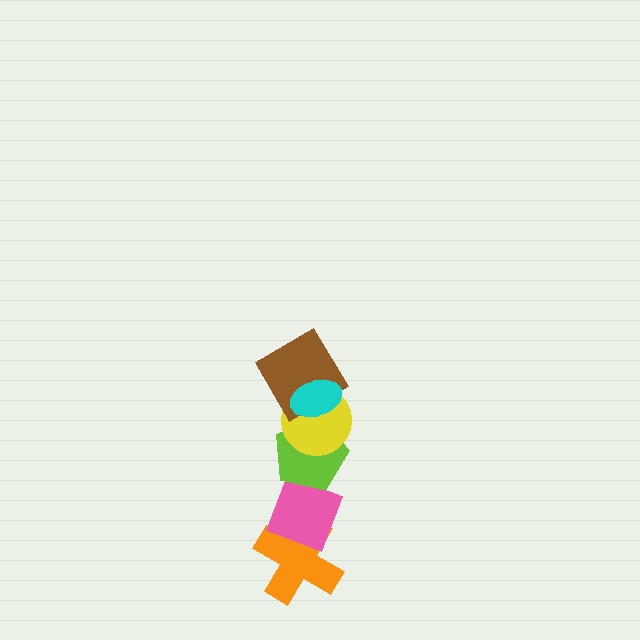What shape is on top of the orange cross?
The pink diamond is on top of the orange cross.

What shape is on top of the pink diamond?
The lime pentagon is on top of the pink diamond.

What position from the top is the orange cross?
The orange cross is 6th from the top.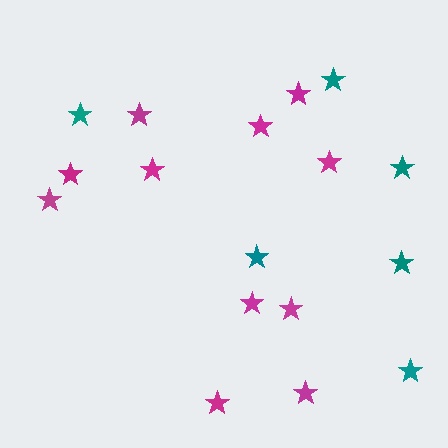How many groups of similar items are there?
There are 2 groups: one group of magenta stars (11) and one group of teal stars (6).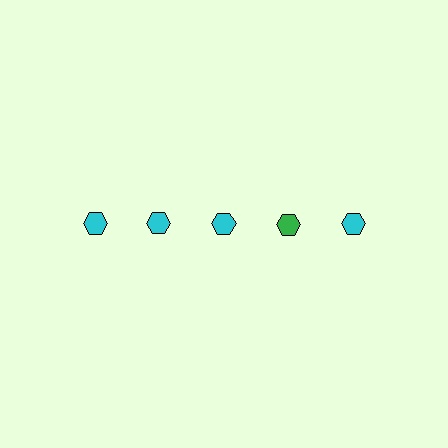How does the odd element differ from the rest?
It has a different color: green instead of cyan.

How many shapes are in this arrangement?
There are 5 shapes arranged in a grid pattern.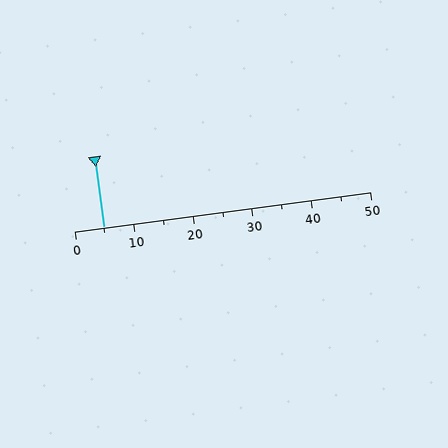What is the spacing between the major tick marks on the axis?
The major ticks are spaced 10 apart.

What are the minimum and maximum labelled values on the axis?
The axis runs from 0 to 50.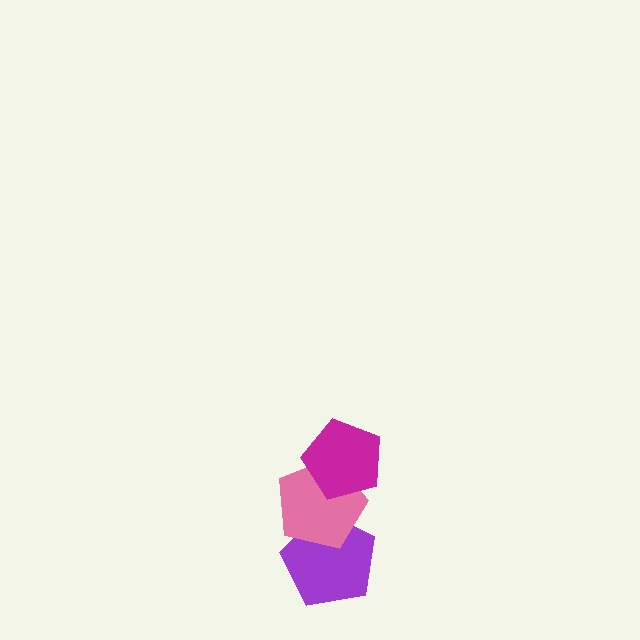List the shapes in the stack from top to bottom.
From top to bottom: the magenta pentagon, the pink pentagon, the purple pentagon.